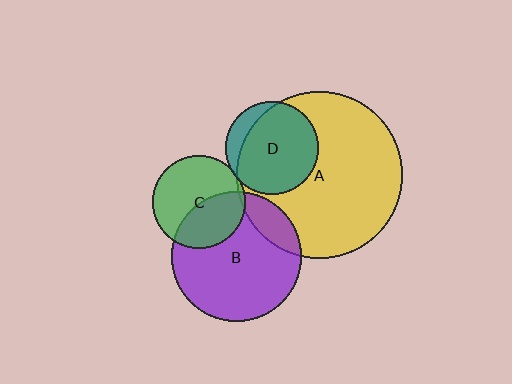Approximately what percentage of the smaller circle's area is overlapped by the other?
Approximately 40%.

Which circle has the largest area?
Circle A (yellow).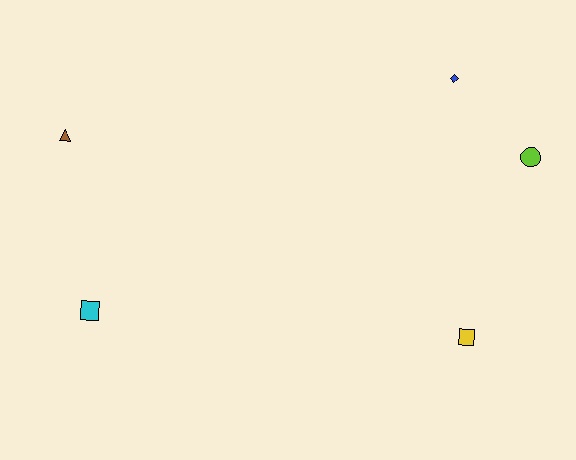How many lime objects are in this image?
There is 1 lime object.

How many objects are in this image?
There are 5 objects.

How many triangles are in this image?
There is 1 triangle.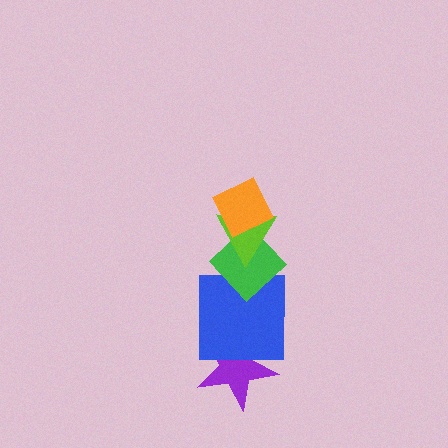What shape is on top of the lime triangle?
The orange diamond is on top of the lime triangle.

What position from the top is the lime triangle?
The lime triangle is 2nd from the top.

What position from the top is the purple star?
The purple star is 5th from the top.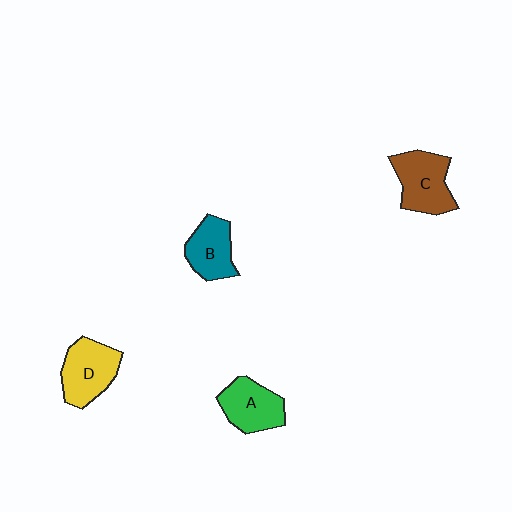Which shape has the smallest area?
Shape B (teal).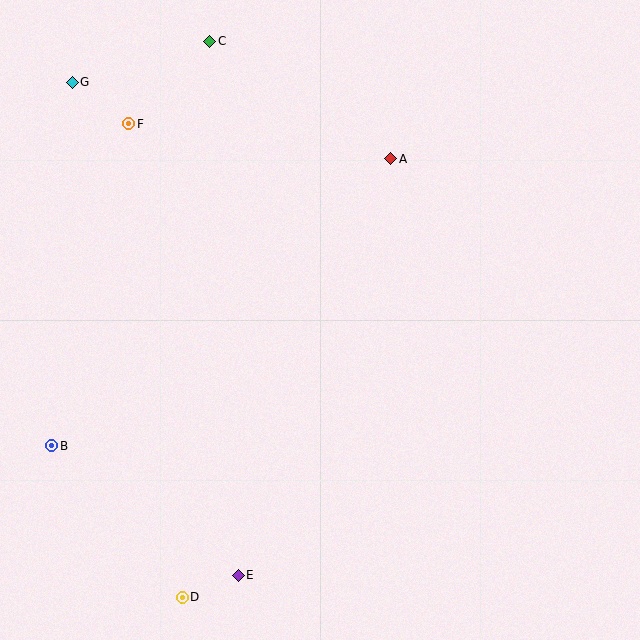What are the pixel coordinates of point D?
Point D is at (182, 597).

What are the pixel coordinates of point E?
Point E is at (238, 575).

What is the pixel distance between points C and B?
The distance between C and B is 435 pixels.